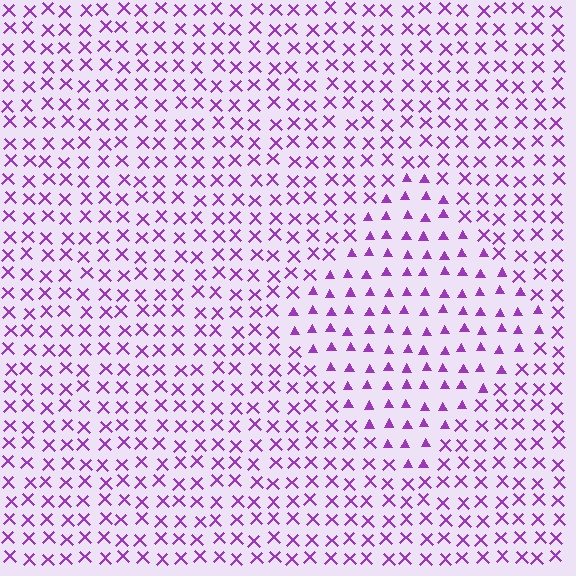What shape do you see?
I see a diamond.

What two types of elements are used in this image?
The image uses triangles inside the diamond region and X marks outside it.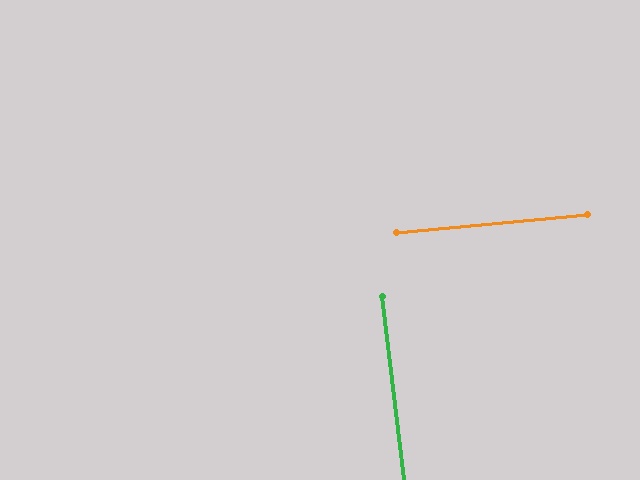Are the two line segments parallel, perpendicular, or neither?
Perpendicular — they meet at approximately 89°.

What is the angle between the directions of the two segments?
Approximately 89 degrees.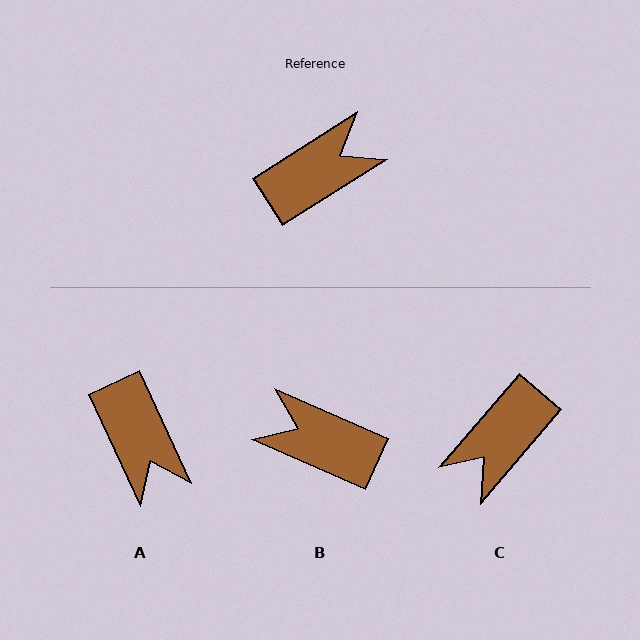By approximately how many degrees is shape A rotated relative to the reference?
Approximately 97 degrees clockwise.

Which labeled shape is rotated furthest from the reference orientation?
C, about 163 degrees away.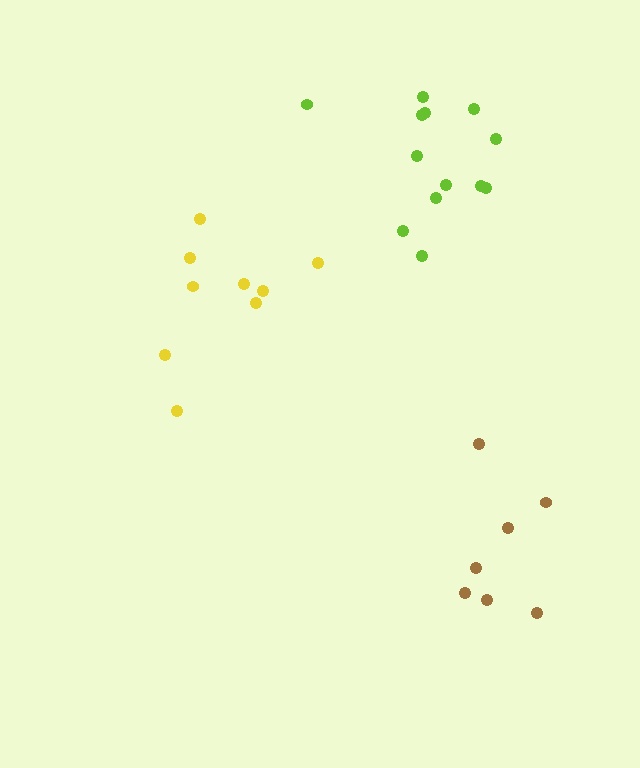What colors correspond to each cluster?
The clusters are colored: brown, yellow, lime.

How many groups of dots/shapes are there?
There are 3 groups.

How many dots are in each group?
Group 1: 7 dots, Group 2: 9 dots, Group 3: 13 dots (29 total).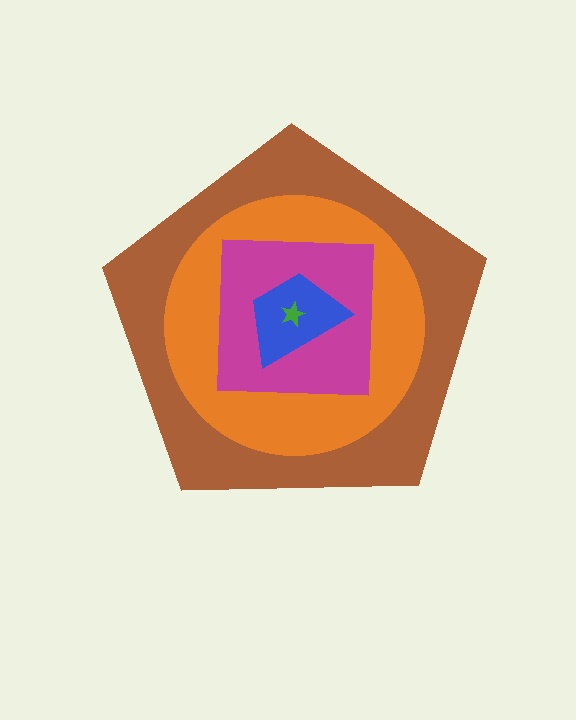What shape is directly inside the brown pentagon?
The orange circle.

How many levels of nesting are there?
5.